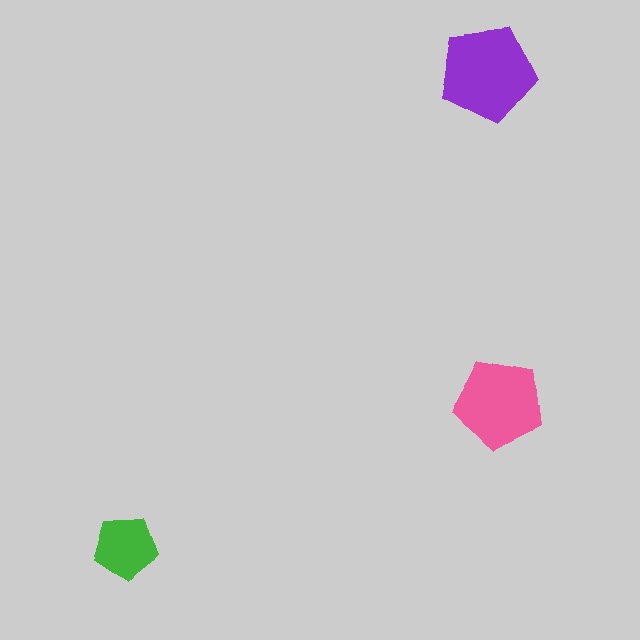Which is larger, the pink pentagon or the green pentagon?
The pink one.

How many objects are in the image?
There are 3 objects in the image.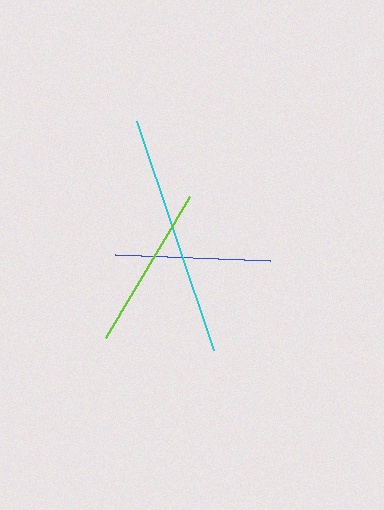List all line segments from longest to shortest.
From longest to shortest: cyan, lime, blue.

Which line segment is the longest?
The cyan line is the longest at approximately 241 pixels.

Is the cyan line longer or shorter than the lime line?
The cyan line is longer than the lime line.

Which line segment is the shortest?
The blue line is the shortest at approximately 155 pixels.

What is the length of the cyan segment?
The cyan segment is approximately 241 pixels long.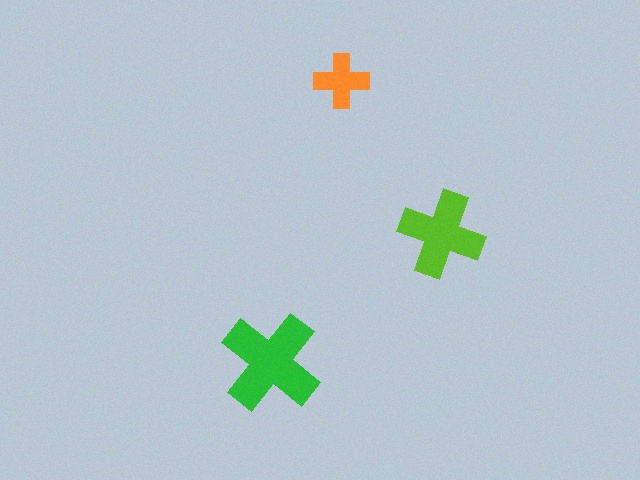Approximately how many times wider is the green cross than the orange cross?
About 2 times wider.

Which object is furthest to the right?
The lime cross is rightmost.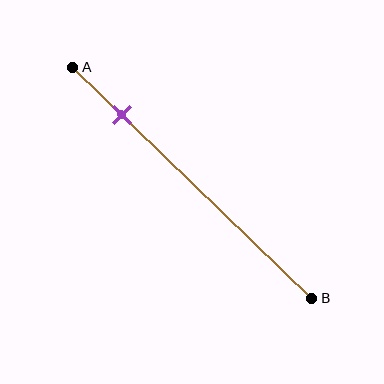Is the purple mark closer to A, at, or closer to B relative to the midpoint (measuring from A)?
The purple mark is closer to point A than the midpoint of segment AB.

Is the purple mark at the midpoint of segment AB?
No, the mark is at about 20% from A, not at the 50% midpoint.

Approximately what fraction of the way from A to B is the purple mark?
The purple mark is approximately 20% of the way from A to B.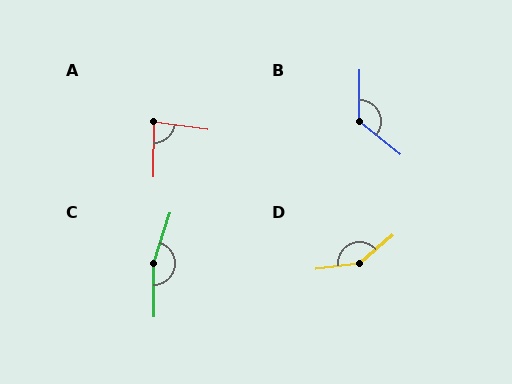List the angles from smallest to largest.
A (82°), B (128°), D (147°), C (162°).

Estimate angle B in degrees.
Approximately 128 degrees.